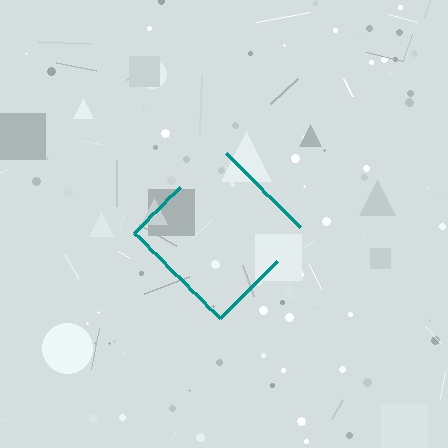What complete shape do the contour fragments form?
The contour fragments form a diamond.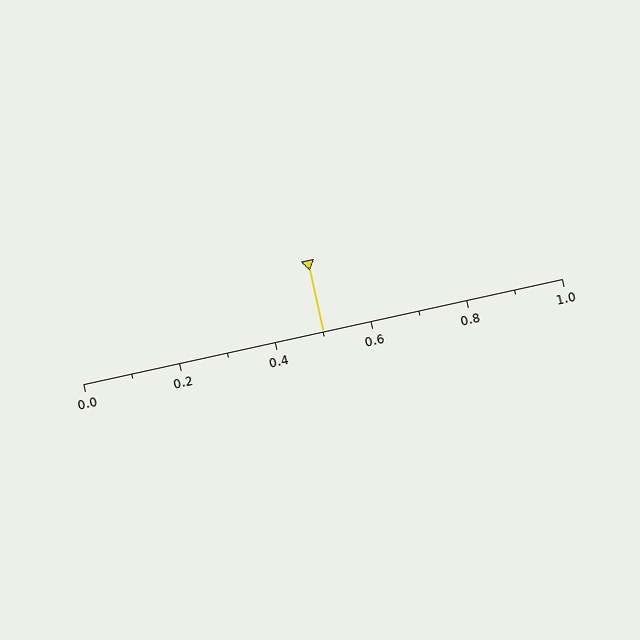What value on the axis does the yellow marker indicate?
The marker indicates approximately 0.5.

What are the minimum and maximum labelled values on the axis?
The axis runs from 0.0 to 1.0.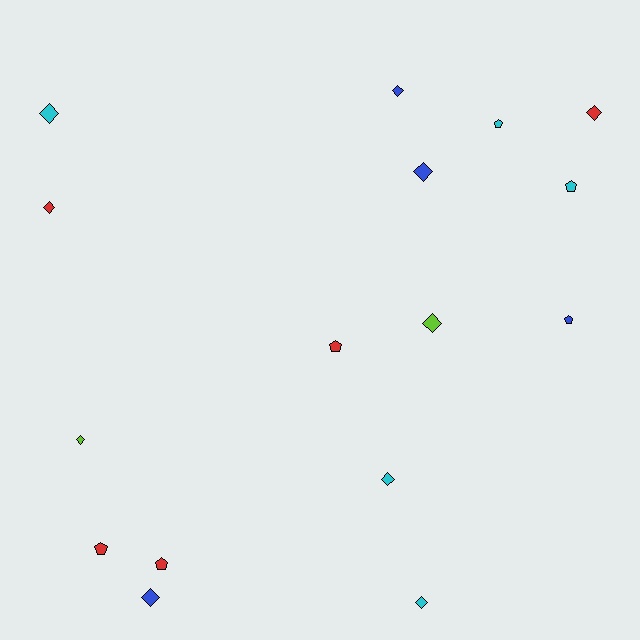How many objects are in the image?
There are 16 objects.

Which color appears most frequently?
Cyan, with 5 objects.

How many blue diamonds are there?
There are 3 blue diamonds.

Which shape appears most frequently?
Diamond, with 10 objects.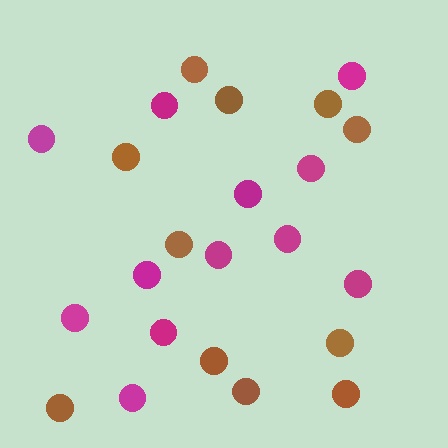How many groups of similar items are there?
There are 2 groups: one group of magenta circles (12) and one group of brown circles (11).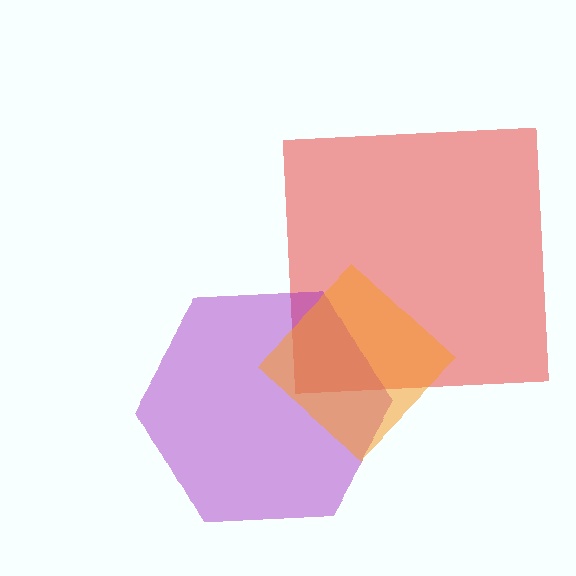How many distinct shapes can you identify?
There are 3 distinct shapes: a red square, a purple hexagon, an orange diamond.